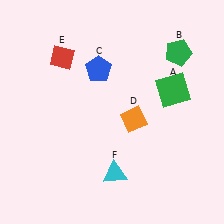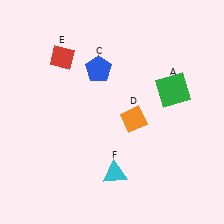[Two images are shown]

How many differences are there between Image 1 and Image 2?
There is 1 difference between the two images.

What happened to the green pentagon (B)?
The green pentagon (B) was removed in Image 2. It was in the top-right area of Image 1.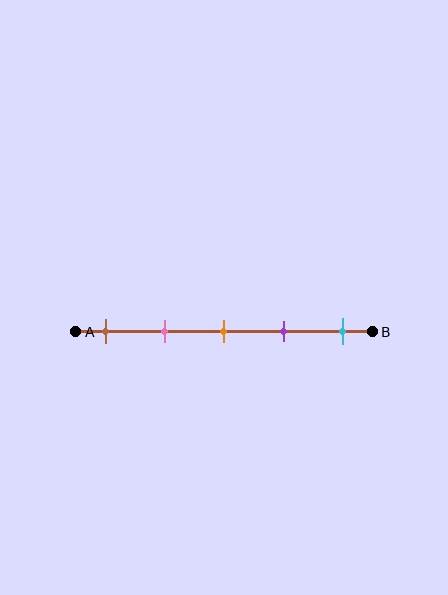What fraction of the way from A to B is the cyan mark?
The cyan mark is approximately 90% (0.9) of the way from A to B.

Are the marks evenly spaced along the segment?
Yes, the marks are approximately evenly spaced.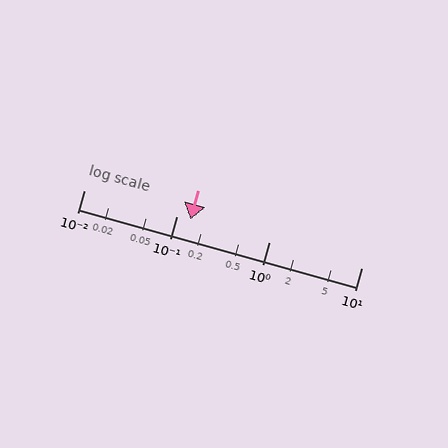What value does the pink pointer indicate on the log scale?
The pointer indicates approximately 0.14.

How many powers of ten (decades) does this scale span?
The scale spans 3 decades, from 0.01 to 10.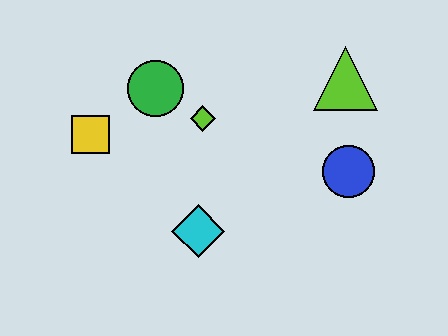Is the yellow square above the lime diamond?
No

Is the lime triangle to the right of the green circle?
Yes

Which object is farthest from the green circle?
The blue circle is farthest from the green circle.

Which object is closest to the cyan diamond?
The lime diamond is closest to the cyan diamond.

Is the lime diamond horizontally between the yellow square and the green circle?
No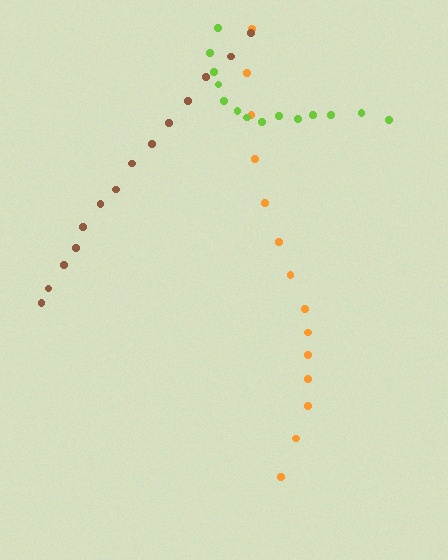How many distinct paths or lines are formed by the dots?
There are 3 distinct paths.